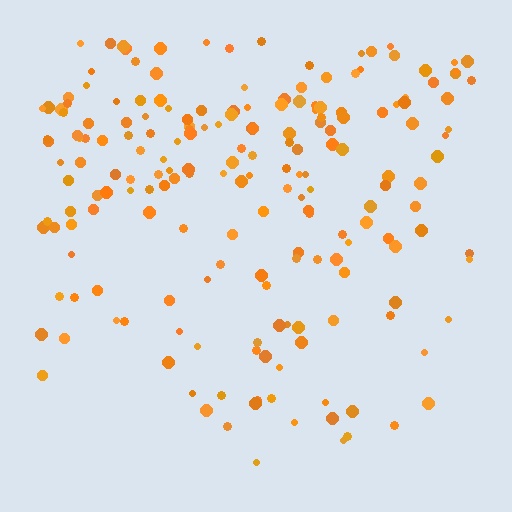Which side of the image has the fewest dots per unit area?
The bottom.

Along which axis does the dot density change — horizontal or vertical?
Vertical.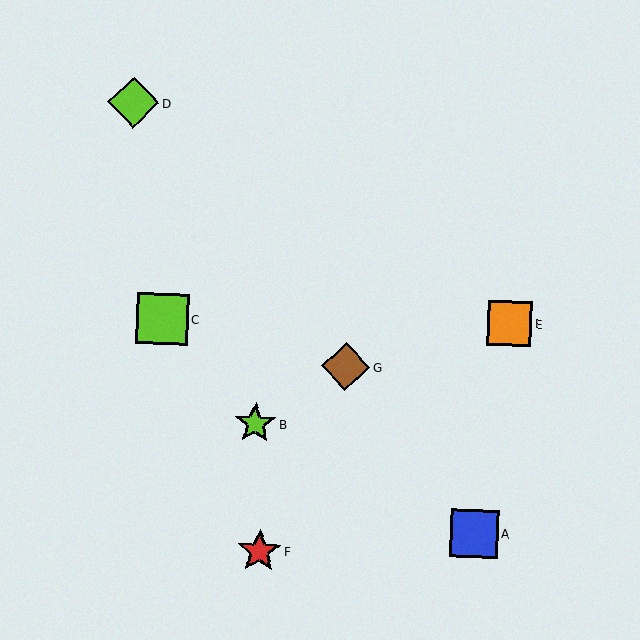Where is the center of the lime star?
The center of the lime star is at (255, 424).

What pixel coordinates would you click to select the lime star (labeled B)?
Click at (255, 424) to select the lime star B.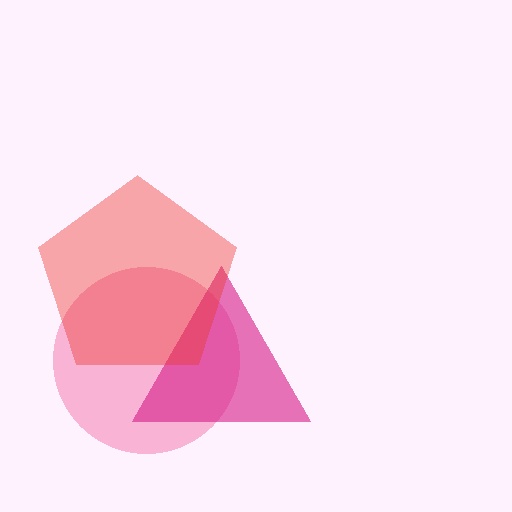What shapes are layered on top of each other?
The layered shapes are: a pink circle, a magenta triangle, a red pentagon.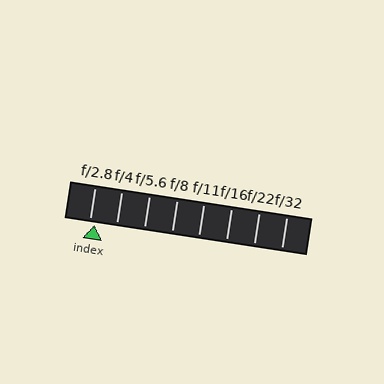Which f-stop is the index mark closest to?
The index mark is closest to f/2.8.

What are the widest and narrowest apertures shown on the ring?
The widest aperture shown is f/2.8 and the narrowest is f/32.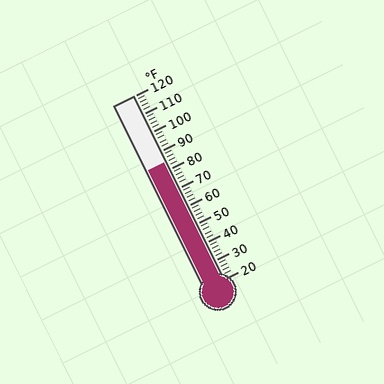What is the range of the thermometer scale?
The thermometer scale ranges from 20°F to 120°F.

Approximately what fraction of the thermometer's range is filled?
The thermometer is filled to approximately 65% of its range.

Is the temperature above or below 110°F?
The temperature is below 110°F.